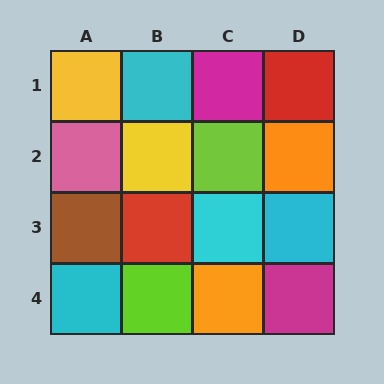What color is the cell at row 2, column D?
Orange.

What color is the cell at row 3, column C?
Cyan.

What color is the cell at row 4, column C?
Orange.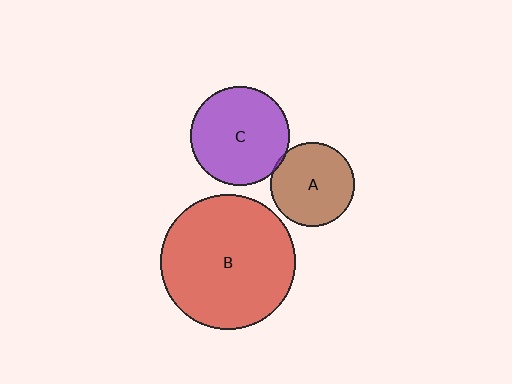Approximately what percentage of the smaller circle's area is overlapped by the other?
Approximately 5%.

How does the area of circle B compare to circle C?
Approximately 1.9 times.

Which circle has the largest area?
Circle B (red).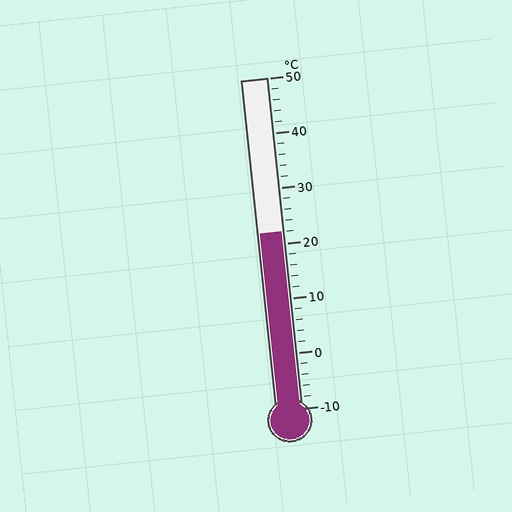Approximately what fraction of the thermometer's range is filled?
The thermometer is filled to approximately 55% of its range.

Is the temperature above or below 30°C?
The temperature is below 30°C.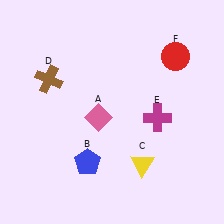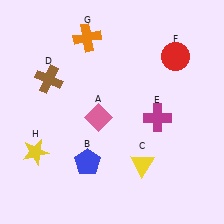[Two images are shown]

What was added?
An orange cross (G), a yellow star (H) were added in Image 2.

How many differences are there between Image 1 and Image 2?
There are 2 differences between the two images.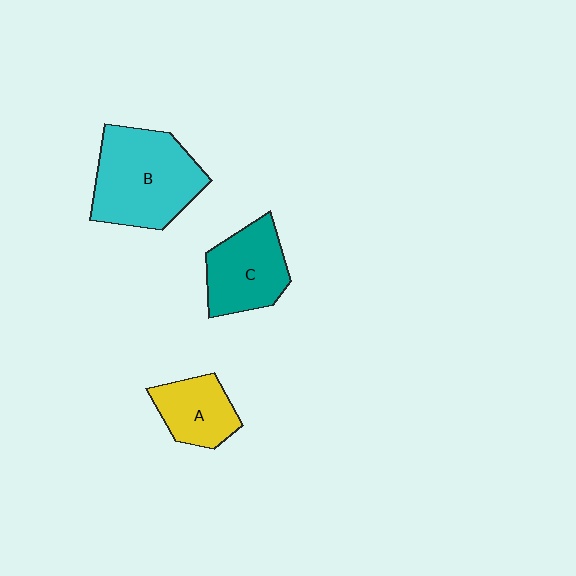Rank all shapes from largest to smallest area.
From largest to smallest: B (cyan), C (teal), A (yellow).